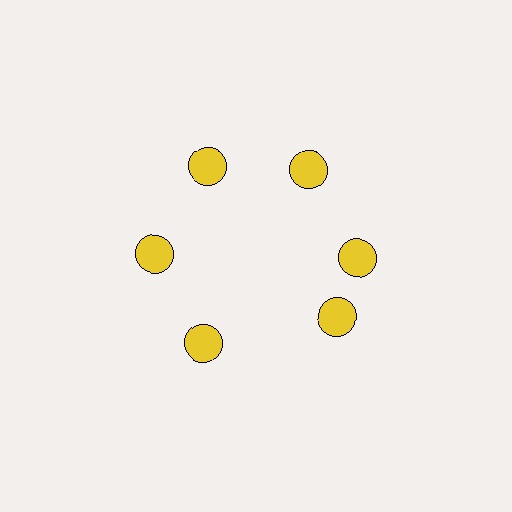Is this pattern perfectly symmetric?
No. The 6 yellow circles are arranged in a ring, but one element near the 5 o'clock position is rotated out of alignment along the ring, breaking the 6-fold rotational symmetry.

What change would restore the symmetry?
The symmetry would be restored by rotating it back into even spacing with its neighbors so that all 6 circles sit at equal angles and equal distance from the center.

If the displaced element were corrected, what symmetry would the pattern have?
It would have 6-fold rotational symmetry — the pattern would map onto itself every 60 degrees.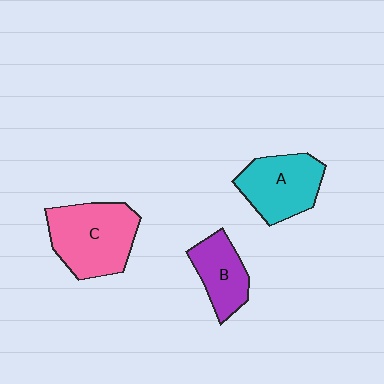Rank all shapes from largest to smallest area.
From largest to smallest: C (pink), A (cyan), B (purple).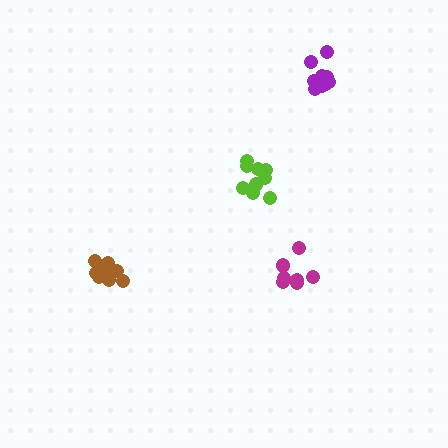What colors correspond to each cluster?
The clusters are colored: lime, brown, magenta, purple.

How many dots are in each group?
Group 1: 10 dots, Group 2: 9 dots, Group 3: 7 dots, Group 4: 11 dots (37 total).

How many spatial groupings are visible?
There are 4 spatial groupings.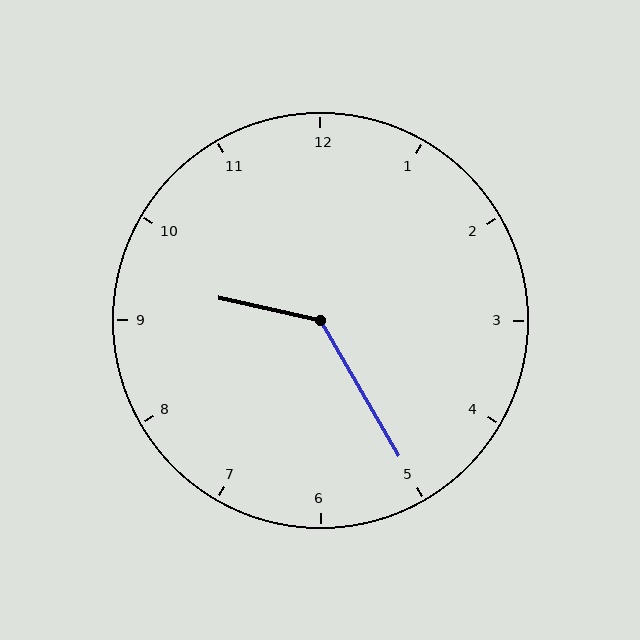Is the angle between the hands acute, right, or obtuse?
It is obtuse.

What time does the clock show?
9:25.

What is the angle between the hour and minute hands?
Approximately 132 degrees.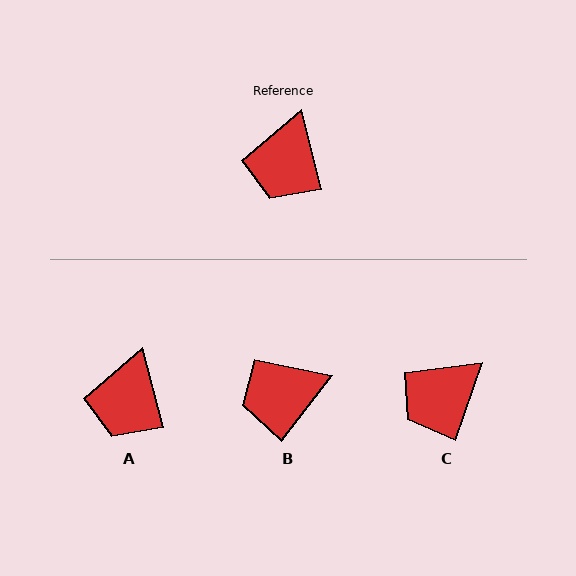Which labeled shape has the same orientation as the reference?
A.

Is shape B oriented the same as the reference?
No, it is off by about 52 degrees.